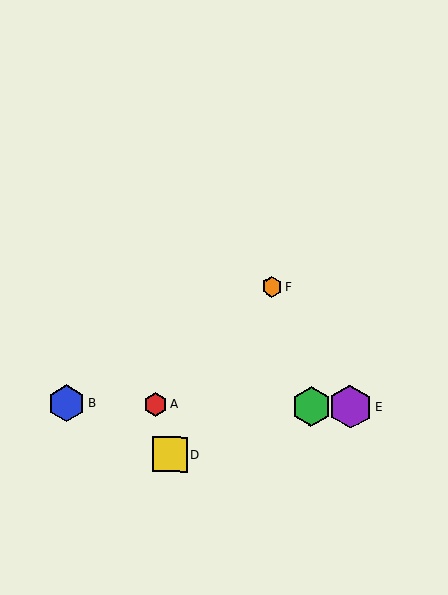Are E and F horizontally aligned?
No, E is at y≈407 and F is at y≈287.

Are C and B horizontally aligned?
Yes, both are at y≈406.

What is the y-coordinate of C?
Object C is at y≈406.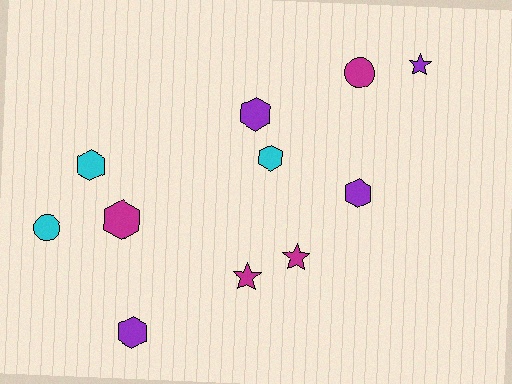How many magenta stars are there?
There are 2 magenta stars.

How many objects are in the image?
There are 11 objects.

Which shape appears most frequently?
Hexagon, with 6 objects.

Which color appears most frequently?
Purple, with 4 objects.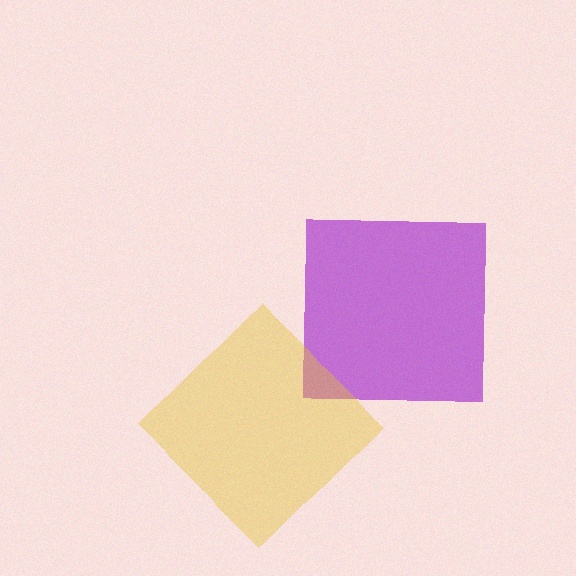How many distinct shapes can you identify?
There are 2 distinct shapes: a purple square, a yellow diamond.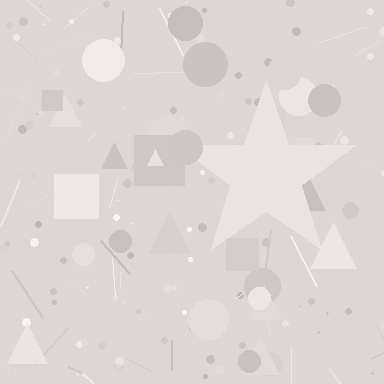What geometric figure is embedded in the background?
A star is embedded in the background.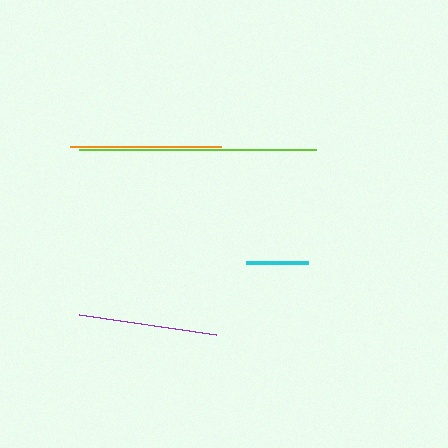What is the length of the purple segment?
The purple segment is approximately 139 pixels long.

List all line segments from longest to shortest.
From longest to shortest: lime, orange, purple, cyan.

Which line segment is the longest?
The lime line is the longest at approximately 237 pixels.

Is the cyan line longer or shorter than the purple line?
The purple line is longer than the cyan line.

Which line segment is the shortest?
The cyan line is the shortest at approximately 62 pixels.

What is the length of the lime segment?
The lime segment is approximately 237 pixels long.